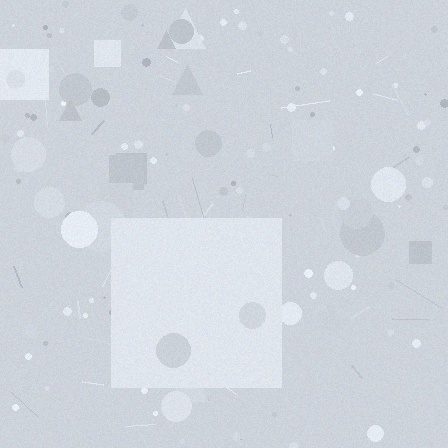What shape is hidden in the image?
A square is hidden in the image.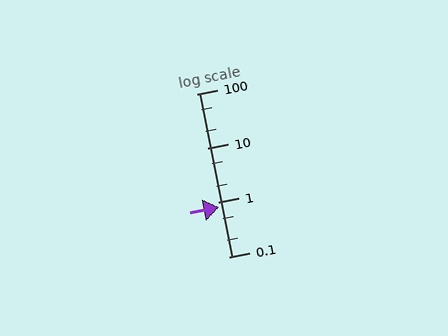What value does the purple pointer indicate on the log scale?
The pointer indicates approximately 0.82.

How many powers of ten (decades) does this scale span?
The scale spans 3 decades, from 0.1 to 100.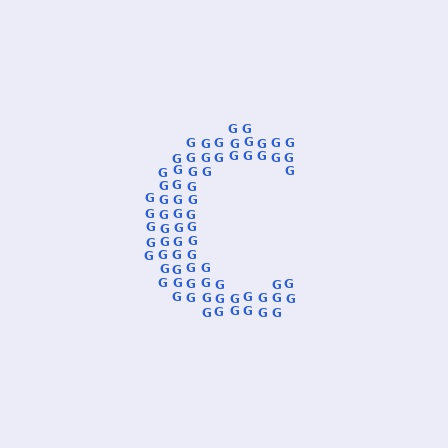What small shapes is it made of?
It is made of small letter G's.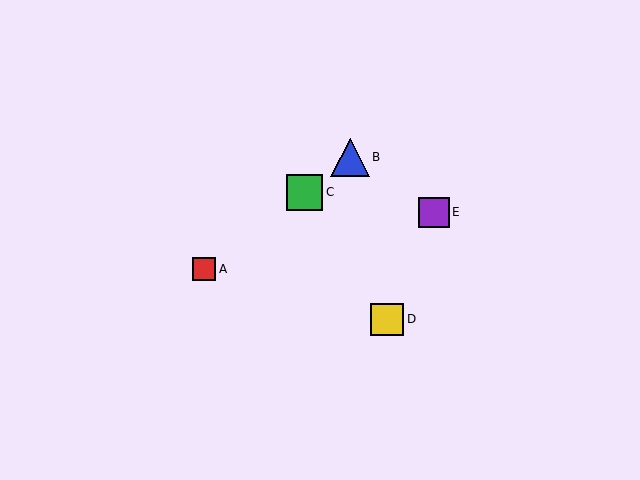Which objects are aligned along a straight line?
Objects A, B, C are aligned along a straight line.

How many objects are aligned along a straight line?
3 objects (A, B, C) are aligned along a straight line.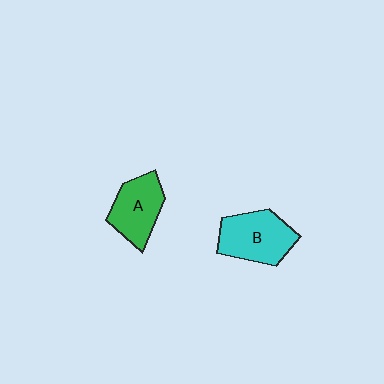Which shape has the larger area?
Shape B (cyan).